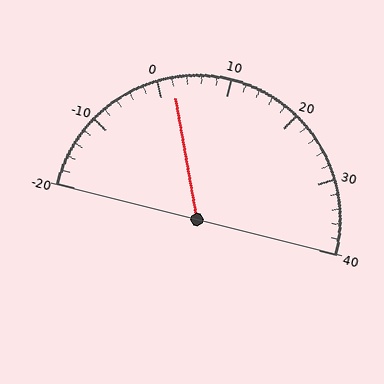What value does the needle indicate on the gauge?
The needle indicates approximately 2.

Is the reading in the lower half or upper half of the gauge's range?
The reading is in the lower half of the range (-20 to 40).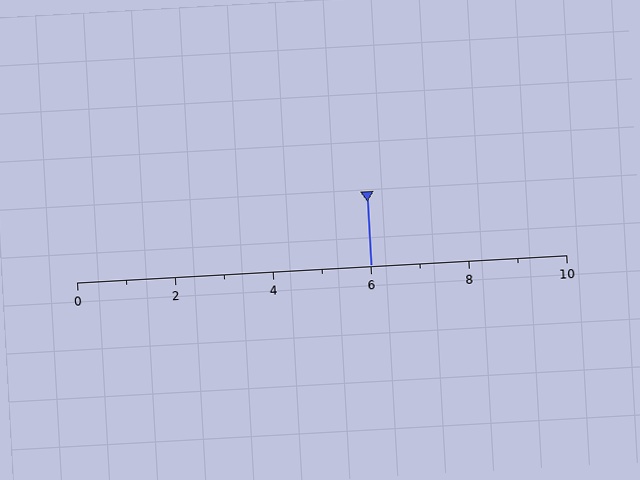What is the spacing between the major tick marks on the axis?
The major ticks are spaced 2 apart.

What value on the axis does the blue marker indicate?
The marker indicates approximately 6.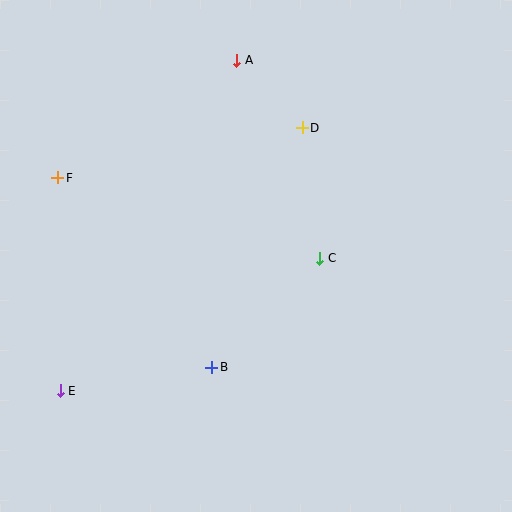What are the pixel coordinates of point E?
Point E is at (60, 391).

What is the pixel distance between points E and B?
The distance between E and B is 154 pixels.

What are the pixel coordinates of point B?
Point B is at (212, 367).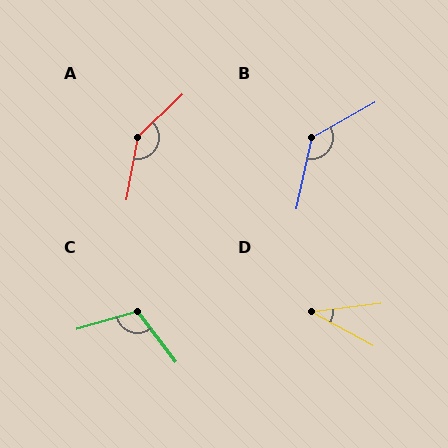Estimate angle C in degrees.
Approximately 111 degrees.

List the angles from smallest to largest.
D (36°), C (111°), B (132°), A (145°).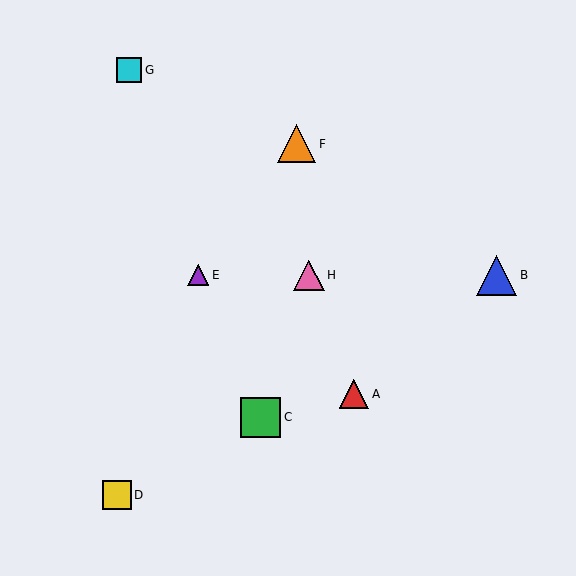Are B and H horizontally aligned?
Yes, both are at y≈275.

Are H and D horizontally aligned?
No, H is at y≈275 and D is at y≈495.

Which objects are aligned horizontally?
Objects B, E, H are aligned horizontally.